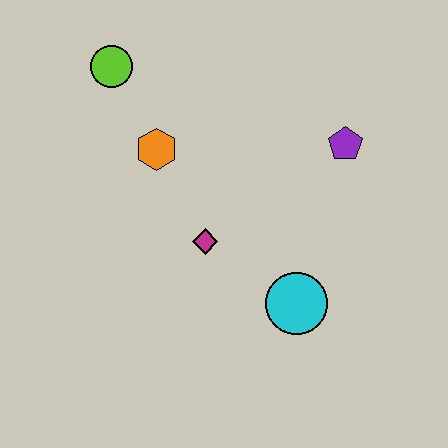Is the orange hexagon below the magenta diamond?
No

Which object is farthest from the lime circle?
The cyan circle is farthest from the lime circle.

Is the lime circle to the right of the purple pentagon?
No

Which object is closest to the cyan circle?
The magenta diamond is closest to the cyan circle.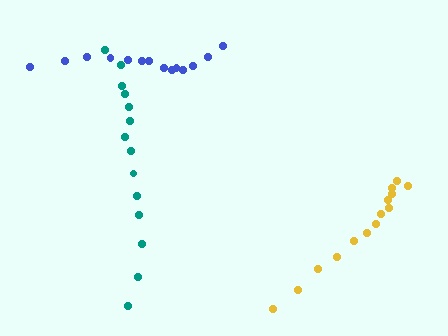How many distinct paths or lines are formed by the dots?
There are 3 distinct paths.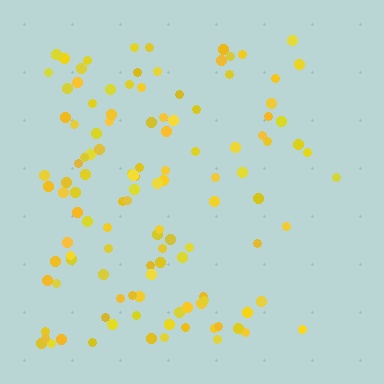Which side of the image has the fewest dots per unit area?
The right.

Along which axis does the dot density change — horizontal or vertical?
Horizontal.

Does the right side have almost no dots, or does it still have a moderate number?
Still a moderate number, just noticeably fewer than the left.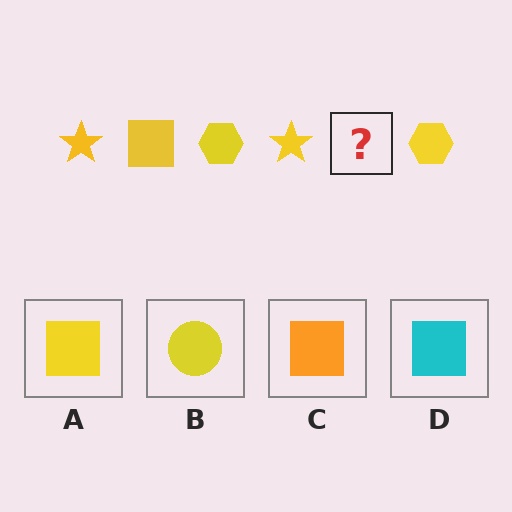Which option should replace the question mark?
Option A.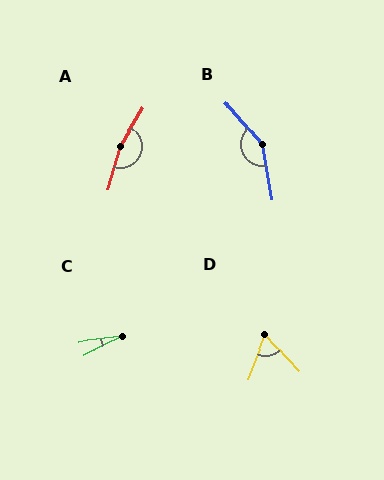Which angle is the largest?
A, at approximately 164 degrees.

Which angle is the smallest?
C, at approximately 20 degrees.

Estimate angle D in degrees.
Approximately 64 degrees.